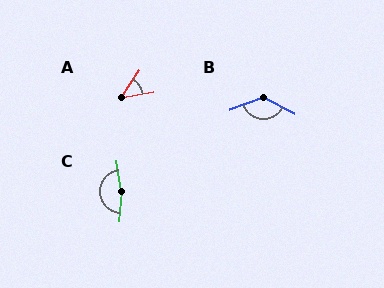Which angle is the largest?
C, at approximately 167 degrees.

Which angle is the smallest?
A, at approximately 47 degrees.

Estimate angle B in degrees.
Approximately 132 degrees.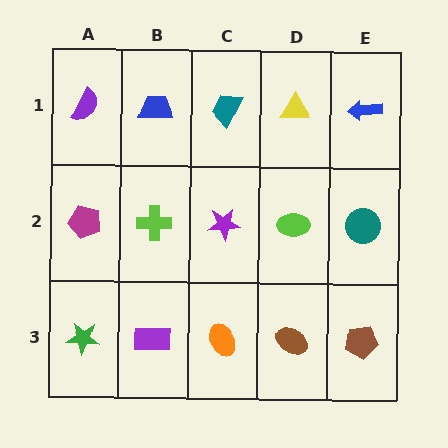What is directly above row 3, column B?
A lime cross.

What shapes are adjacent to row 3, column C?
A purple star (row 2, column C), a purple rectangle (row 3, column B), a brown ellipse (row 3, column D).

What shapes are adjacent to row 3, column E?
A teal circle (row 2, column E), a brown ellipse (row 3, column D).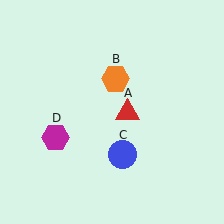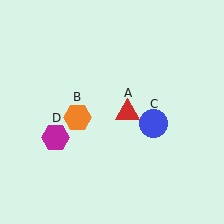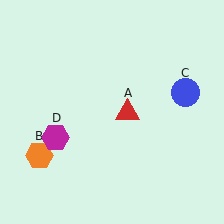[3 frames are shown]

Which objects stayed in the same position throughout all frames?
Red triangle (object A) and magenta hexagon (object D) remained stationary.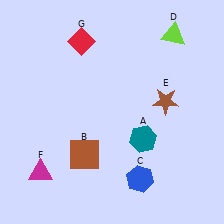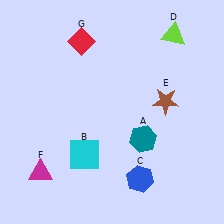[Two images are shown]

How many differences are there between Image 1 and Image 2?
There is 1 difference between the two images.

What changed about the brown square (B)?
In Image 1, B is brown. In Image 2, it changed to cyan.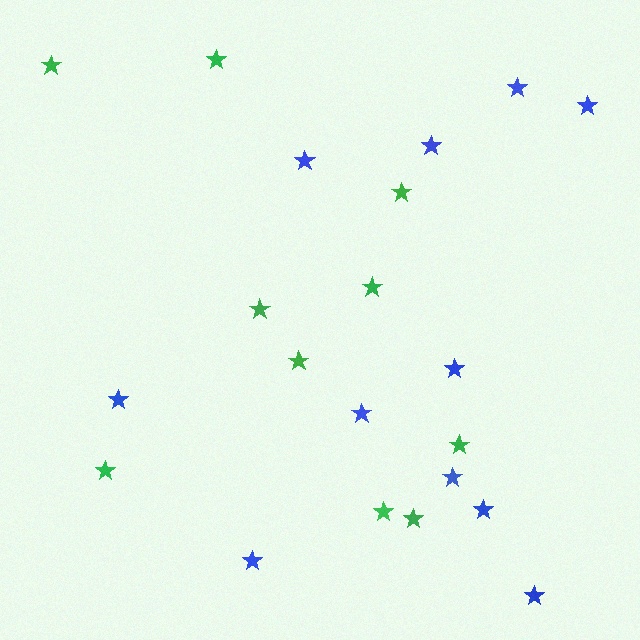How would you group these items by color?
There are 2 groups: one group of green stars (10) and one group of blue stars (11).